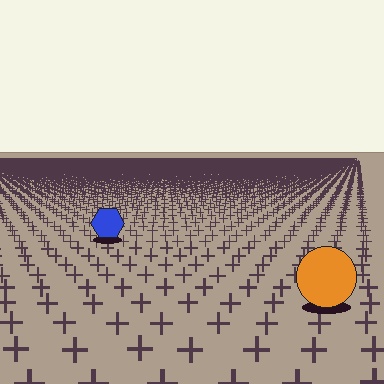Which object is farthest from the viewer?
The blue hexagon is farthest from the viewer. It appears smaller and the ground texture around it is denser.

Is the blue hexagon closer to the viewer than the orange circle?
No. The orange circle is closer — you can tell from the texture gradient: the ground texture is coarser near it.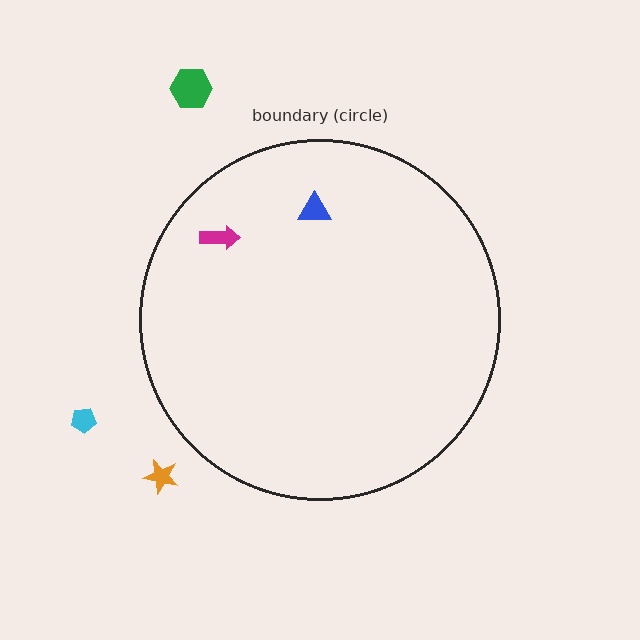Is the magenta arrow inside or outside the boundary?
Inside.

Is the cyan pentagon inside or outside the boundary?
Outside.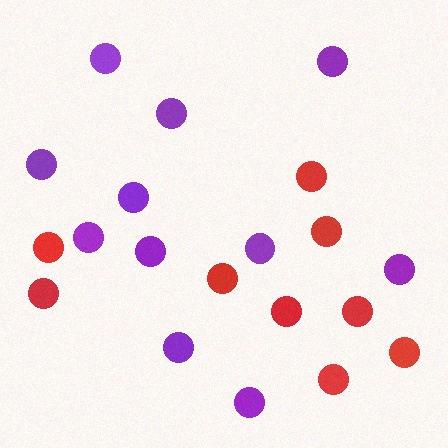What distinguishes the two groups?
There are 2 groups: one group of red circles (9) and one group of purple circles (11).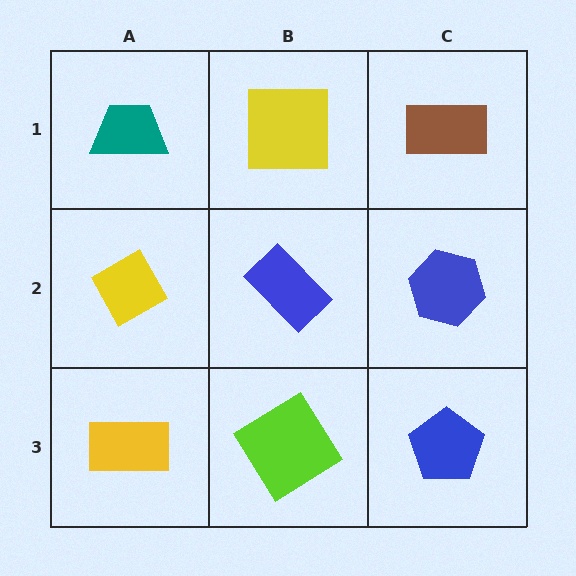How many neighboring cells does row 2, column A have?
3.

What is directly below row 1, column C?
A blue hexagon.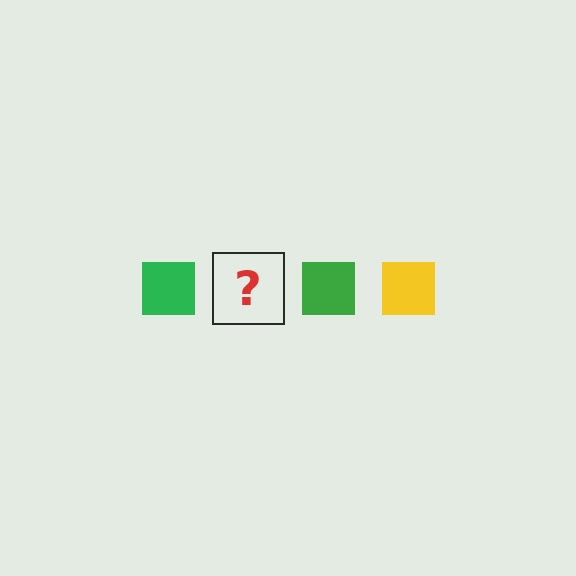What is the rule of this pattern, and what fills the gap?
The rule is that the pattern cycles through green, yellow squares. The gap should be filled with a yellow square.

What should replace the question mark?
The question mark should be replaced with a yellow square.